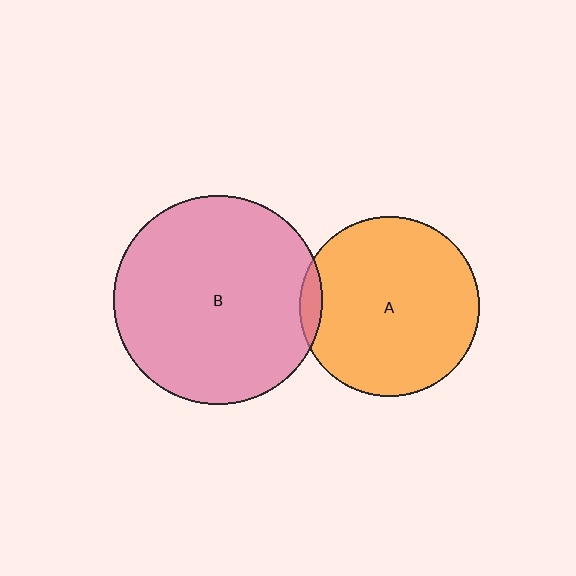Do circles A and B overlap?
Yes.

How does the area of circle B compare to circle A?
Approximately 1.3 times.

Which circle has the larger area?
Circle B (pink).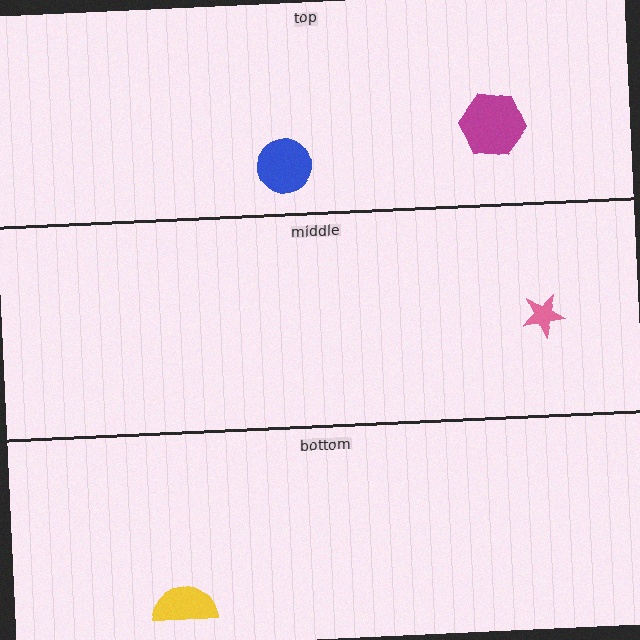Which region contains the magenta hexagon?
The top region.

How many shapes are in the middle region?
1.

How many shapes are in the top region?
2.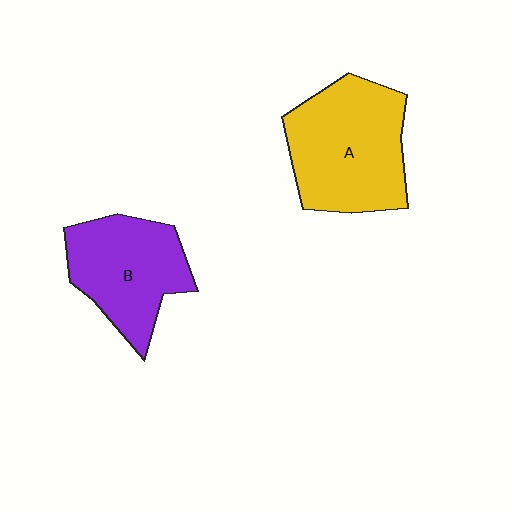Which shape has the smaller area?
Shape B (purple).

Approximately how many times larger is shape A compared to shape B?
Approximately 1.2 times.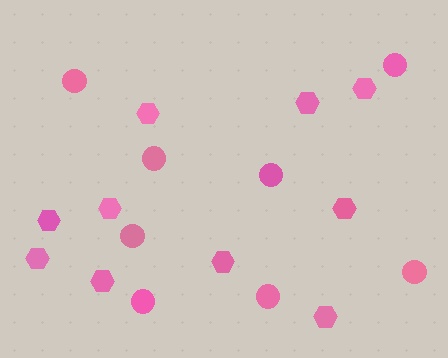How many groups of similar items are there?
There are 2 groups: one group of circles (8) and one group of hexagons (10).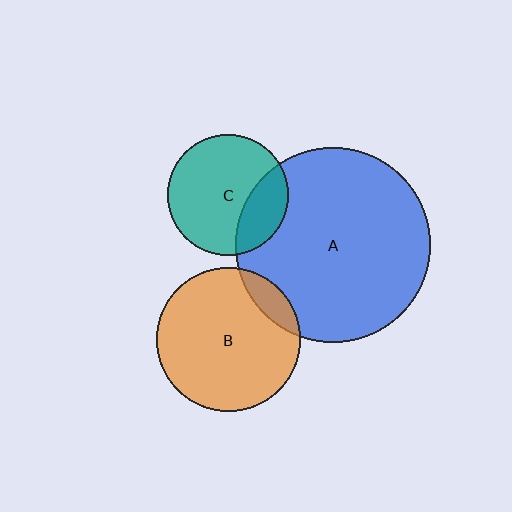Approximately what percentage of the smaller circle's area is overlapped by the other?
Approximately 10%.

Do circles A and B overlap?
Yes.